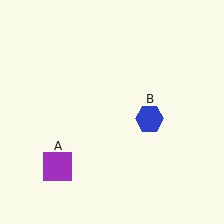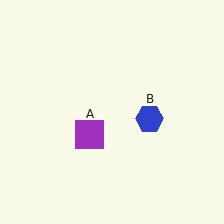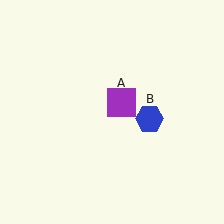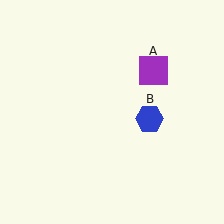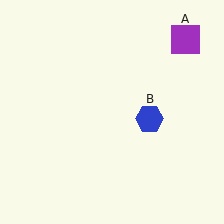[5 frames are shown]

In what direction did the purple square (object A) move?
The purple square (object A) moved up and to the right.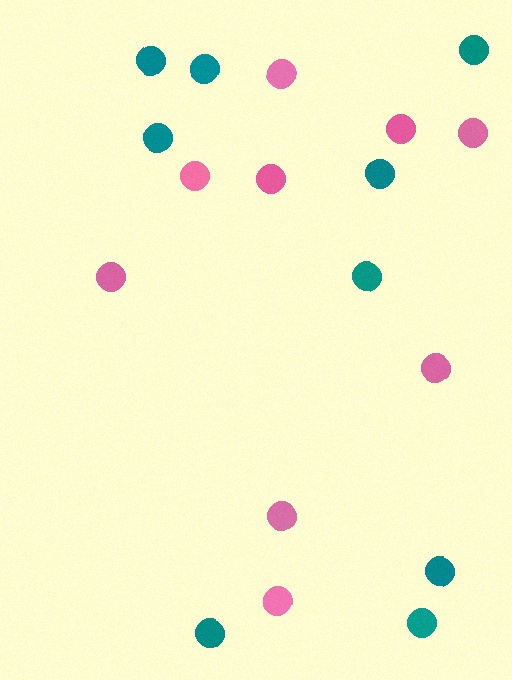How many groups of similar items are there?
There are 2 groups: one group of pink circles (9) and one group of teal circles (9).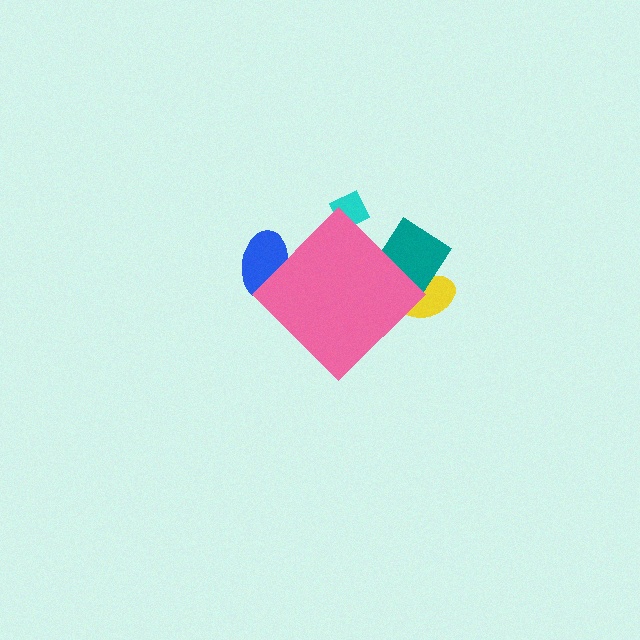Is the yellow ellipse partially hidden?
Yes, the yellow ellipse is partially hidden behind the pink diamond.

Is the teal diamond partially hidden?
Yes, the teal diamond is partially hidden behind the pink diamond.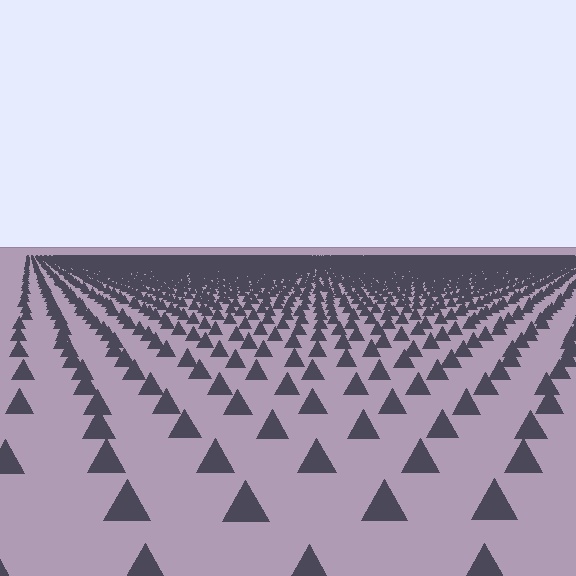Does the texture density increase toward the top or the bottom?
Density increases toward the top.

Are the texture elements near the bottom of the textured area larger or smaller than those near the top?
Larger. Near the bottom, elements are closer to the viewer and appear at a bigger on-screen size.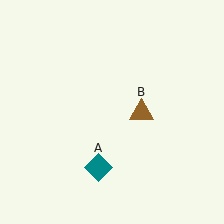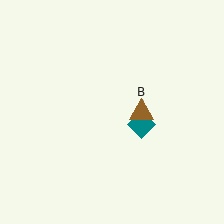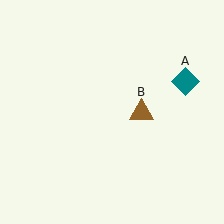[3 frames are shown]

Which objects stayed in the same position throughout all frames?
Brown triangle (object B) remained stationary.